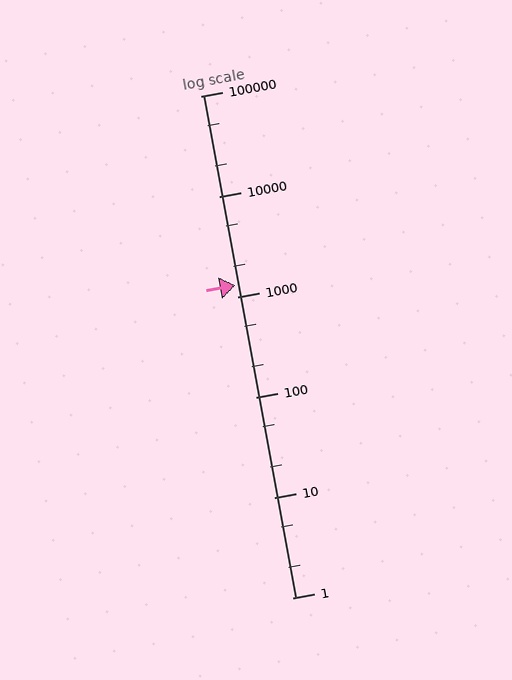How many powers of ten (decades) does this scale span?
The scale spans 5 decades, from 1 to 100000.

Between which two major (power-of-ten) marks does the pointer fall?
The pointer is between 1000 and 10000.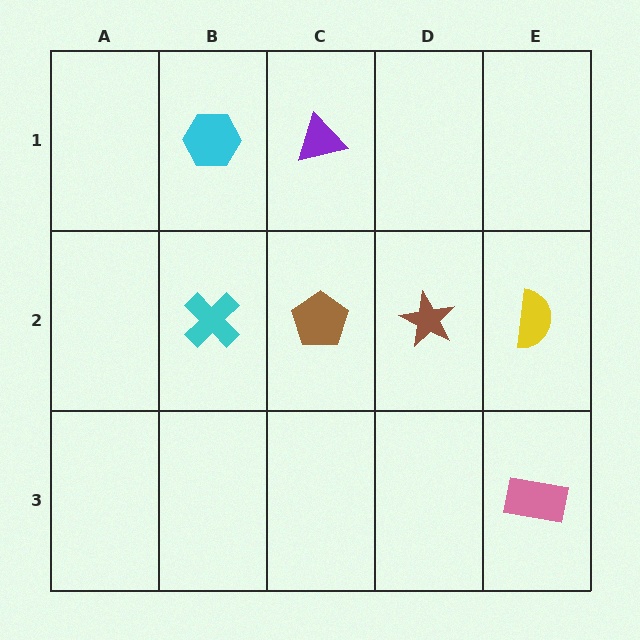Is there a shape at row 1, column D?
No, that cell is empty.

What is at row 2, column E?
A yellow semicircle.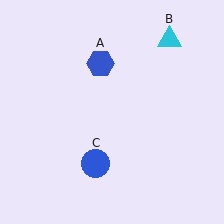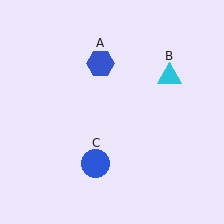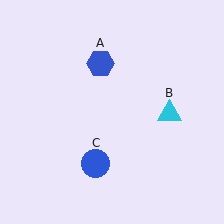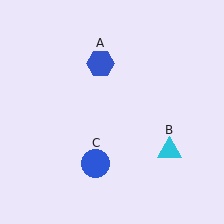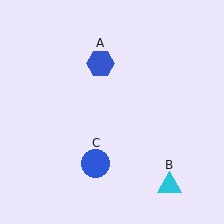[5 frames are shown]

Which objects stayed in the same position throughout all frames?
Blue hexagon (object A) and blue circle (object C) remained stationary.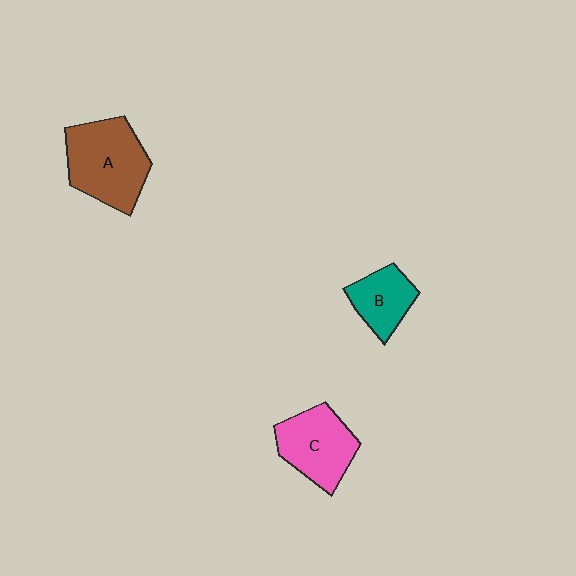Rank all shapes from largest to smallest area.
From largest to smallest: A (brown), C (pink), B (teal).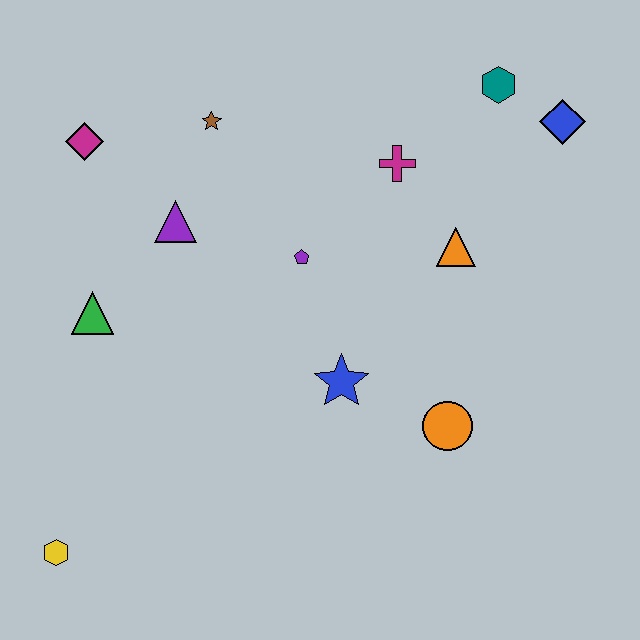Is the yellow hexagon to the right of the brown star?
No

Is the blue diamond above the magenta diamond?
Yes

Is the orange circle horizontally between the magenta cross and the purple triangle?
No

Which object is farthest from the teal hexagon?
The yellow hexagon is farthest from the teal hexagon.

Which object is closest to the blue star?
The orange circle is closest to the blue star.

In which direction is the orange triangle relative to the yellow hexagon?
The orange triangle is to the right of the yellow hexagon.